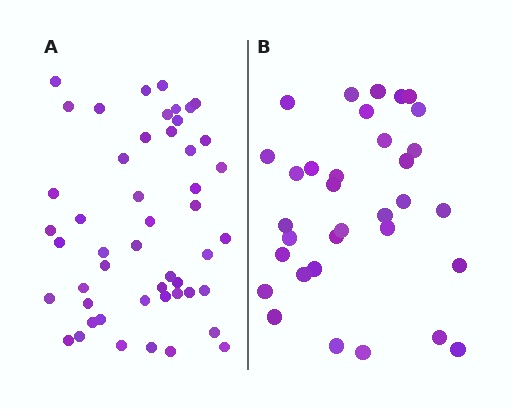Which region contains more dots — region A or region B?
Region A (the left region) has more dots.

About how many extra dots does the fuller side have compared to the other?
Region A has approximately 15 more dots than region B.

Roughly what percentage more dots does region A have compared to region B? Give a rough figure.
About 50% more.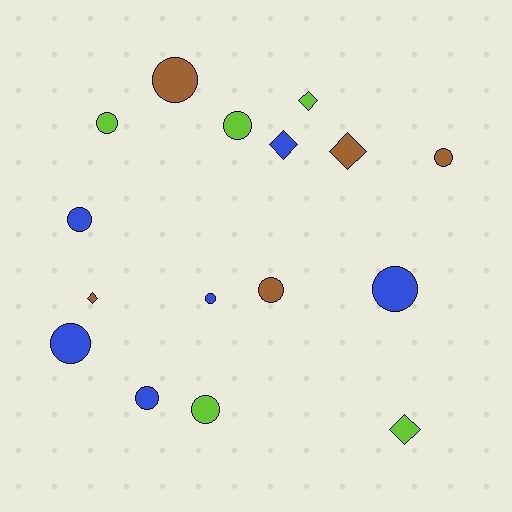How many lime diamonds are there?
There are 2 lime diamonds.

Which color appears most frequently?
Blue, with 6 objects.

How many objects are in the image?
There are 16 objects.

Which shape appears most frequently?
Circle, with 11 objects.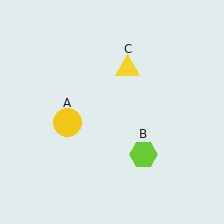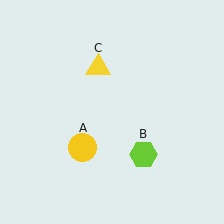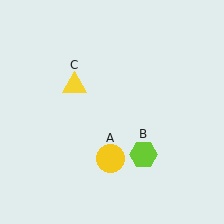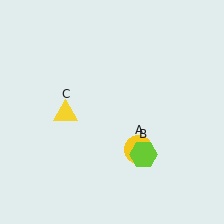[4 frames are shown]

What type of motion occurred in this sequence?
The yellow circle (object A), yellow triangle (object C) rotated counterclockwise around the center of the scene.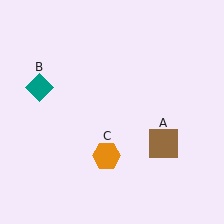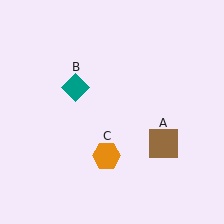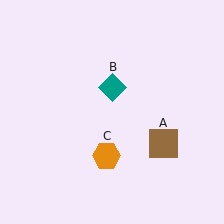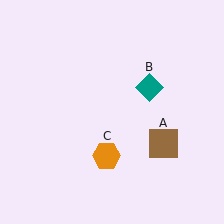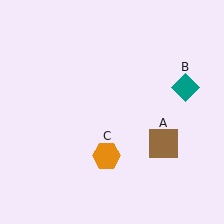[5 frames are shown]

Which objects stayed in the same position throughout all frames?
Brown square (object A) and orange hexagon (object C) remained stationary.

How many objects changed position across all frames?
1 object changed position: teal diamond (object B).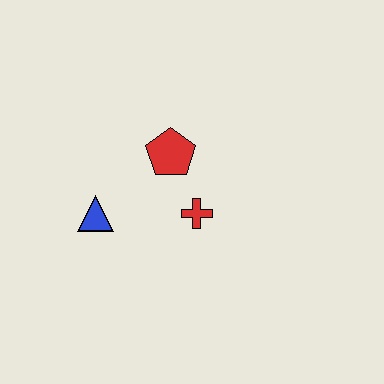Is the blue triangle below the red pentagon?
Yes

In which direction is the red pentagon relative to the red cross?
The red pentagon is above the red cross.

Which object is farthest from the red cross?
The blue triangle is farthest from the red cross.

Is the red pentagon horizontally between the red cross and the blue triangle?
Yes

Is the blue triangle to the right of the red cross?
No